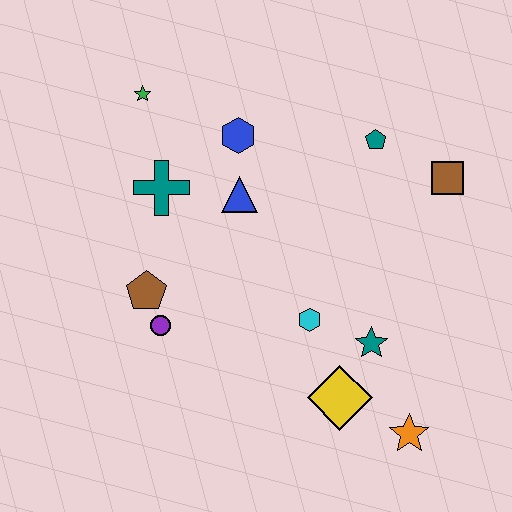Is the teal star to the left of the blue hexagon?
No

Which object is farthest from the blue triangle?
The orange star is farthest from the blue triangle.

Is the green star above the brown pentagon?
Yes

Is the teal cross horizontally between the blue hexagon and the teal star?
No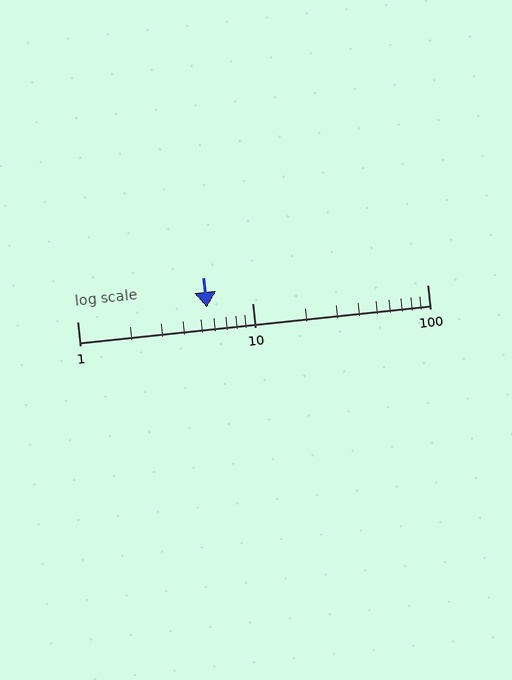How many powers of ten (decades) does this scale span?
The scale spans 2 decades, from 1 to 100.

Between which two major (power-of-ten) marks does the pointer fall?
The pointer is between 1 and 10.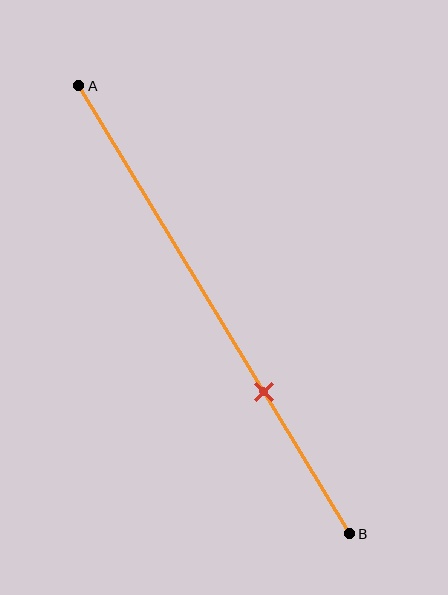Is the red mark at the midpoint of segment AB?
No, the mark is at about 70% from A, not at the 50% midpoint.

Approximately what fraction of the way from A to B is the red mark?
The red mark is approximately 70% of the way from A to B.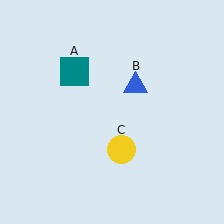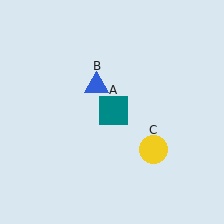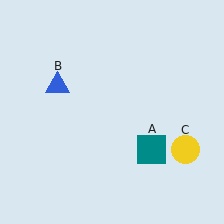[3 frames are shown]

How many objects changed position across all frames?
3 objects changed position: teal square (object A), blue triangle (object B), yellow circle (object C).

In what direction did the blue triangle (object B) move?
The blue triangle (object B) moved left.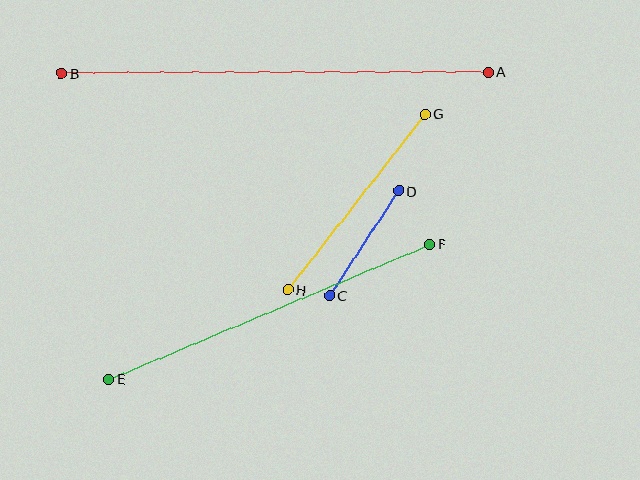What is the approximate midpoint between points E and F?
The midpoint is at approximately (269, 312) pixels.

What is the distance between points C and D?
The distance is approximately 125 pixels.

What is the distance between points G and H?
The distance is approximately 223 pixels.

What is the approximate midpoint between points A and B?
The midpoint is at approximately (275, 73) pixels.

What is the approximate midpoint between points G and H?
The midpoint is at approximately (356, 202) pixels.